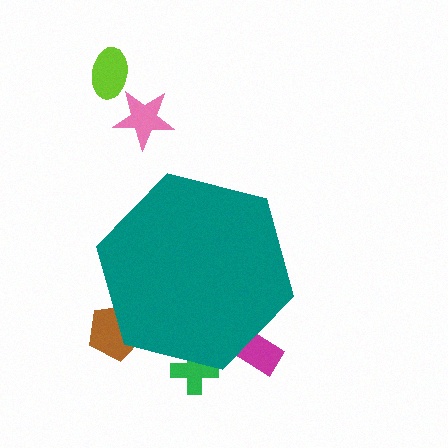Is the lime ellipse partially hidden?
No, the lime ellipse is fully visible.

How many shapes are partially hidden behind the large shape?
3 shapes are partially hidden.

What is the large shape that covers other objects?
A teal hexagon.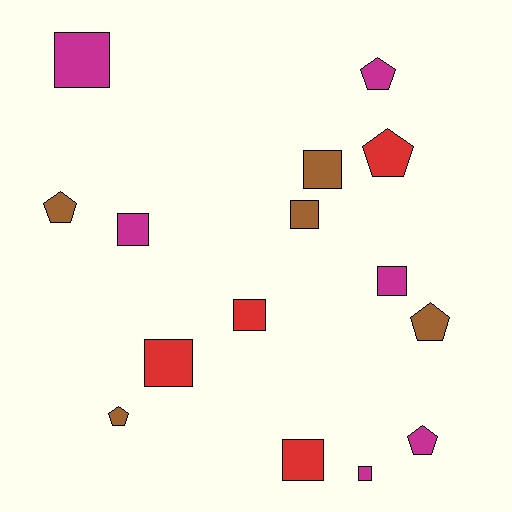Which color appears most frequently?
Magenta, with 6 objects.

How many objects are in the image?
There are 15 objects.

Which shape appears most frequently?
Square, with 9 objects.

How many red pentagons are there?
There is 1 red pentagon.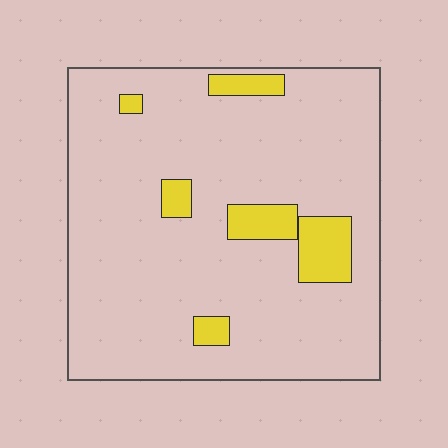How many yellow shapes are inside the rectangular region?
6.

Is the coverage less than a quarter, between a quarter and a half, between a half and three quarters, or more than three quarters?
Less than a quarter.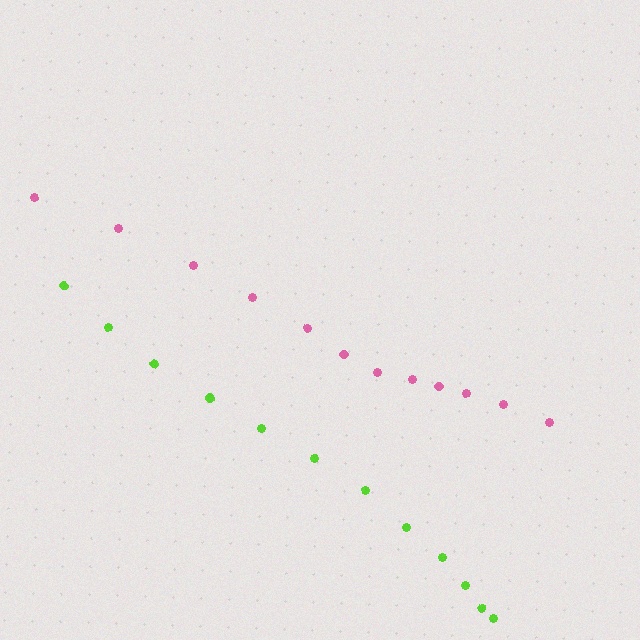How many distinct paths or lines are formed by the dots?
There are 2 distinct paths.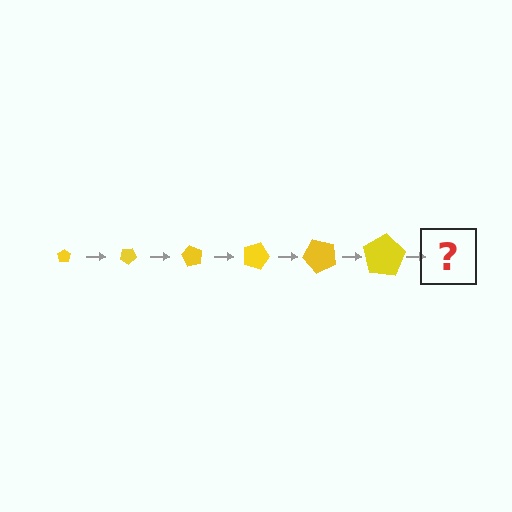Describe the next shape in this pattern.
It should be a pentagon, larger than the previous one and rotated 180 degrees from the start.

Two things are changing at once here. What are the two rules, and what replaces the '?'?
The two rules are that the pentagon grows larger each step and it rotates 30 degrees each step. The '?' should be a pentagon, larger than the previous one and rotated 180 degrees from the start.